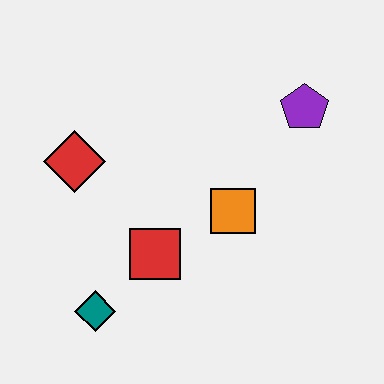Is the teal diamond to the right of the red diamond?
Yes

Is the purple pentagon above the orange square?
Yes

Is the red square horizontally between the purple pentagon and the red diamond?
Yes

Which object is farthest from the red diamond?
The purple pentagon is farthest from the red diamond.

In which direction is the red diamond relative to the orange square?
The red diamond is to the left of the orange square.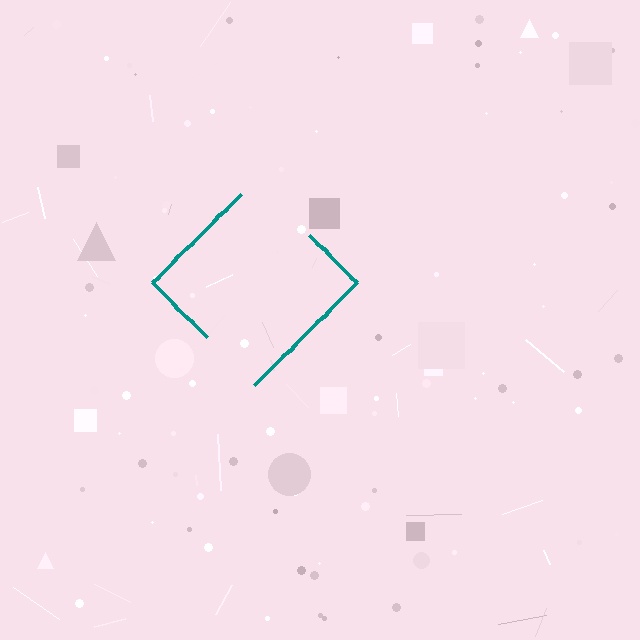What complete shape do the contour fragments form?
The contour fragments form a diamond.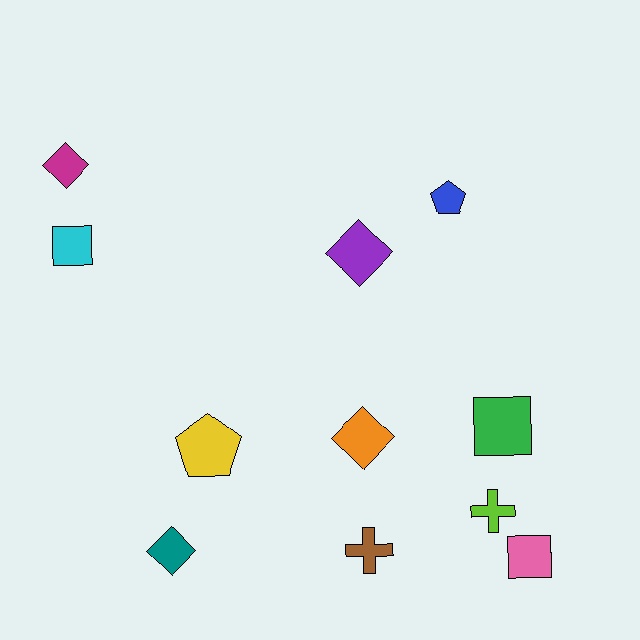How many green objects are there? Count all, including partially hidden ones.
There is 1 green object.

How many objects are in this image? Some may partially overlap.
There are 11 objects.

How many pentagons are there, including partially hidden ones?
There are 2 pentagons.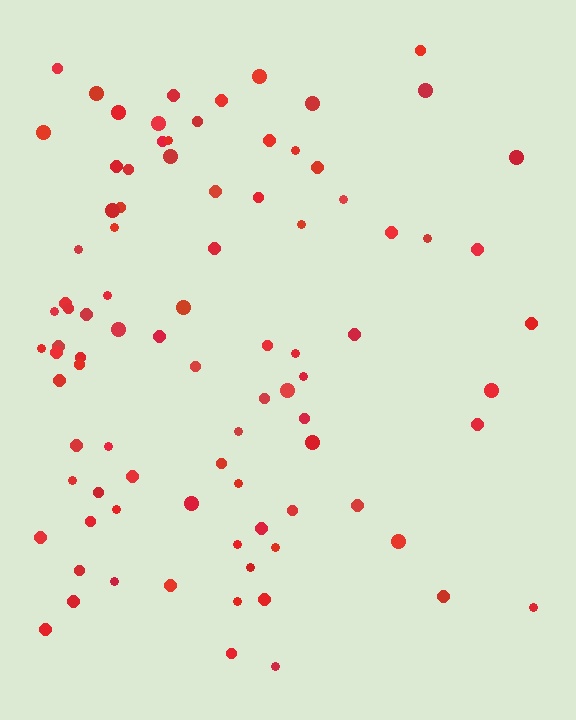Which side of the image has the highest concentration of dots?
The left.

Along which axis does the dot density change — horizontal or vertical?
Horizontal.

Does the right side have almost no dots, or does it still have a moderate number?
Still a moderate number, just noticeably fewer than the left.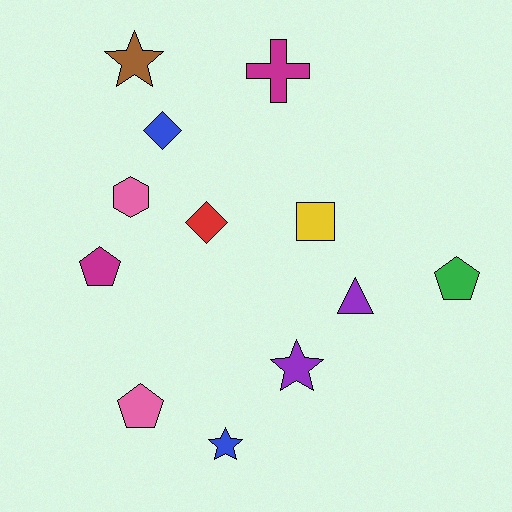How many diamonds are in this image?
There are 2 diamonds.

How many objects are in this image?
There are 12 objects.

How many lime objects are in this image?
There are no lime objects.